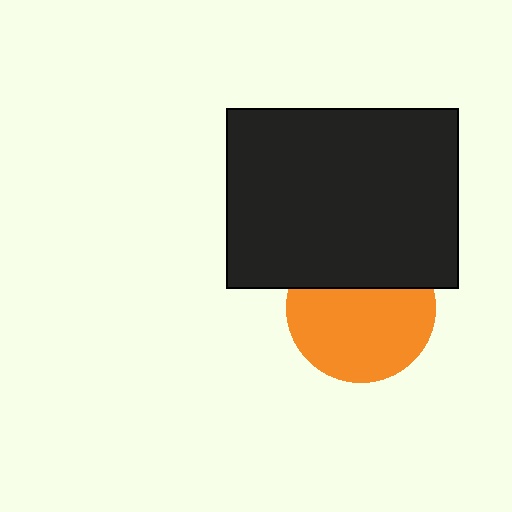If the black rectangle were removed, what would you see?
You would see the complete orange circle.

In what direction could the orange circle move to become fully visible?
The orange circle could move down. That would shift it out from behind the black rectangle entirely.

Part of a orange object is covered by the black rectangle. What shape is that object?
It is a circle.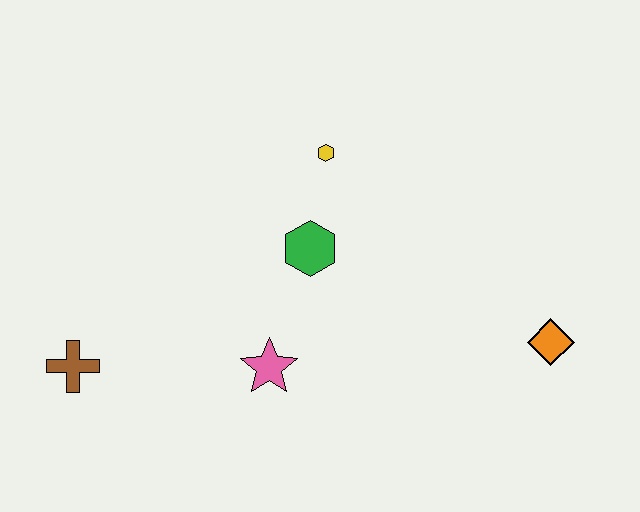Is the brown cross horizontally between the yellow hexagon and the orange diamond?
No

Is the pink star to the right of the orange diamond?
No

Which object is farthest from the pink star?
The orange diamond is farthest from the pink star.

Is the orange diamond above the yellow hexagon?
No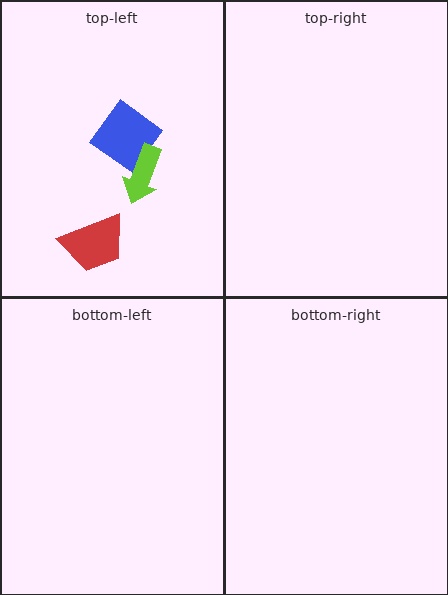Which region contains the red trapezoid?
The top-left region.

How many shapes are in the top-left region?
3.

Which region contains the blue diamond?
The top-left region.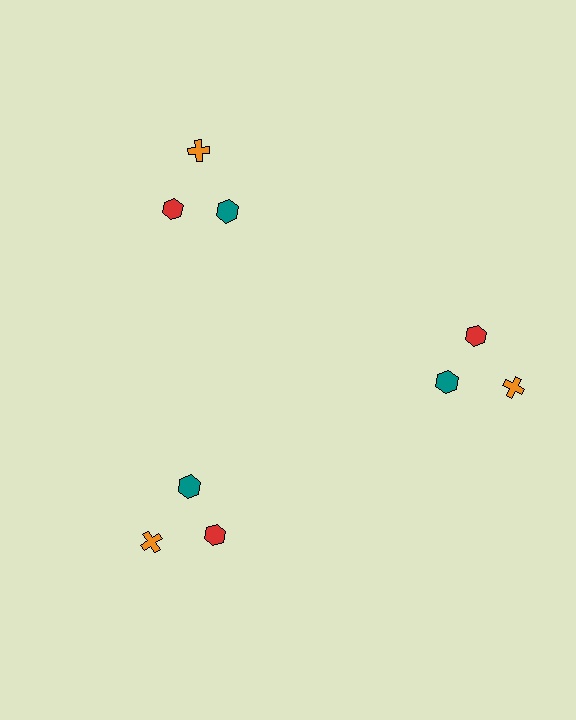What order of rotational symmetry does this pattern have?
This pattern has 3-fold rotational symmetry.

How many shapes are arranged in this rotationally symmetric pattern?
There are 9 shapes, arranged in 3 groups of 3.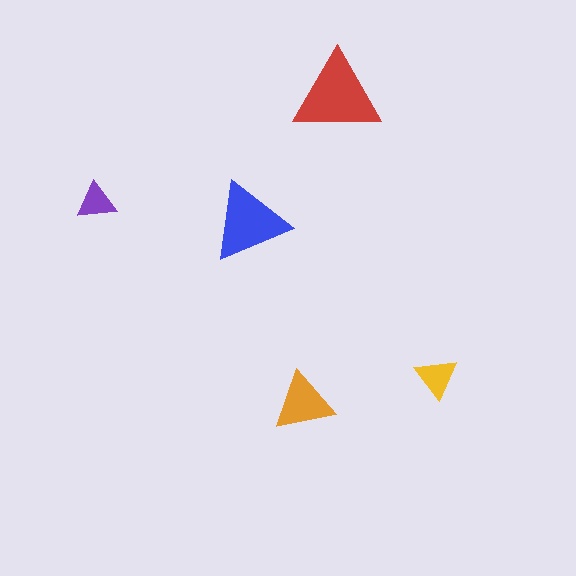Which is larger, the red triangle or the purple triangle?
The red one.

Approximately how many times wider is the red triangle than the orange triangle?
About 1.5 times wider.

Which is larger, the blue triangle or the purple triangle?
The blue one.